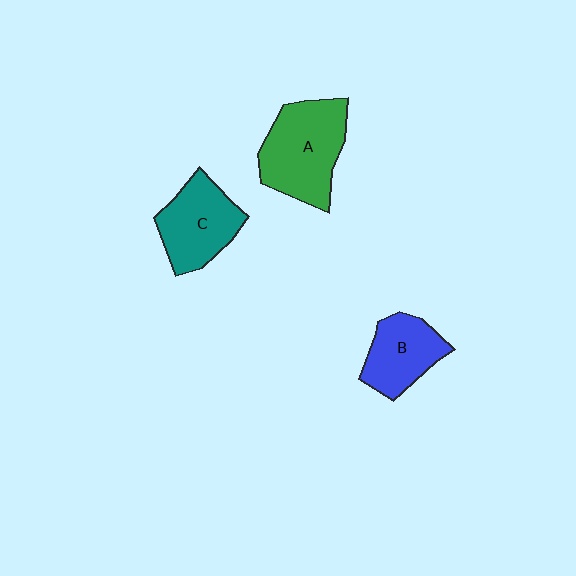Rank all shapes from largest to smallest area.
From largest to smallest: A (green), C (teal), B (blue).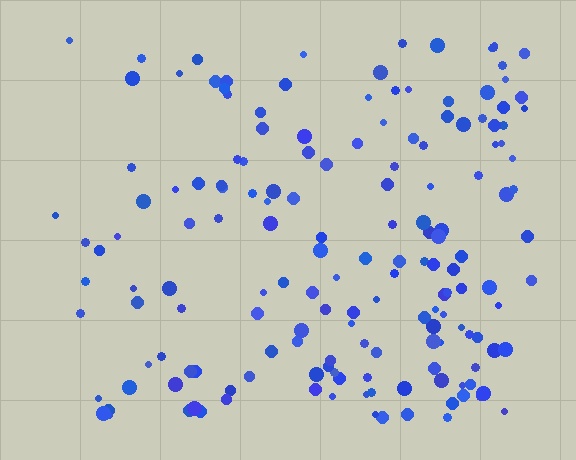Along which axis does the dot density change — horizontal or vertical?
Horizontal.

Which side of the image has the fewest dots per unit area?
The left.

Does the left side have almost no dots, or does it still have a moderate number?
Still a moderate number, just noticeably fewer than the right.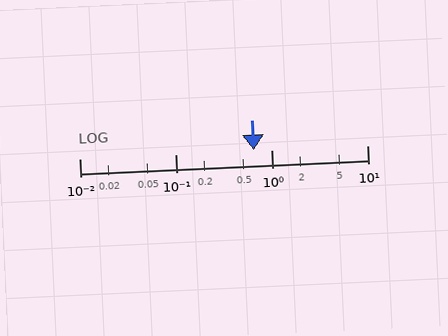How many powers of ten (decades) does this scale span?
The scale spans 3 decades, from 0.01 to 10.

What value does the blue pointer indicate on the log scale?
The pointer indicates approximately 0.65.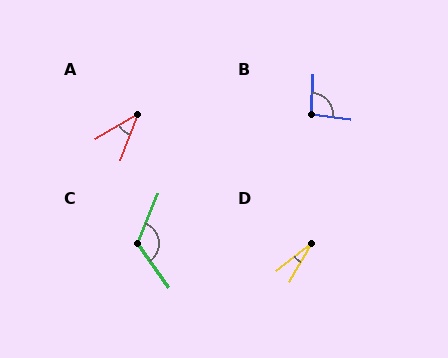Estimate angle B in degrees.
Approximately 94 degrees.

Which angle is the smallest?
D, at approximately 22 degrees.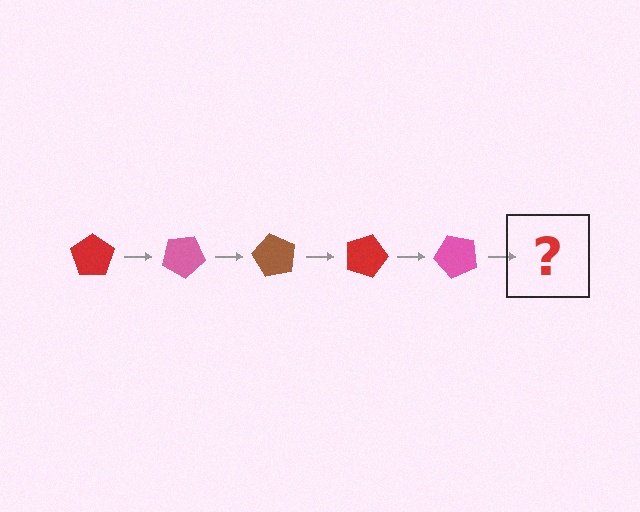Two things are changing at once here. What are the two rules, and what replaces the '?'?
The two rules are that it rotates 30 degrees each step and the color cycles through red, pink, and brown. The '?' should be a brown pentagon, rotated 150 degrees from the start.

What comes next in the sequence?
The next element should be a brown pentagon, rotated 150 degrees from the start.